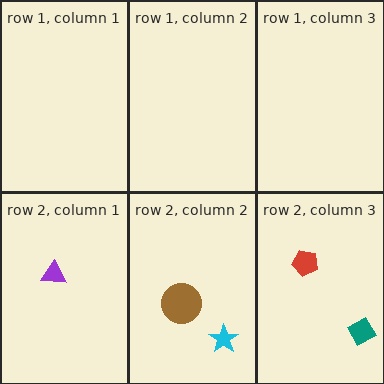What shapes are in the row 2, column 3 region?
The red pentagon, the teal diamond.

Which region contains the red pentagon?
The row 2, column 3 region.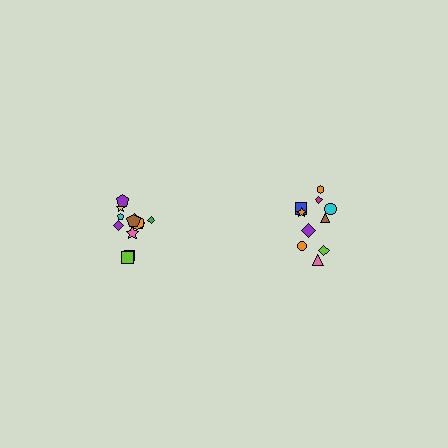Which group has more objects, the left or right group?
The left group.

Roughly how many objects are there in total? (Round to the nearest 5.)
Roughly 20 objects in total.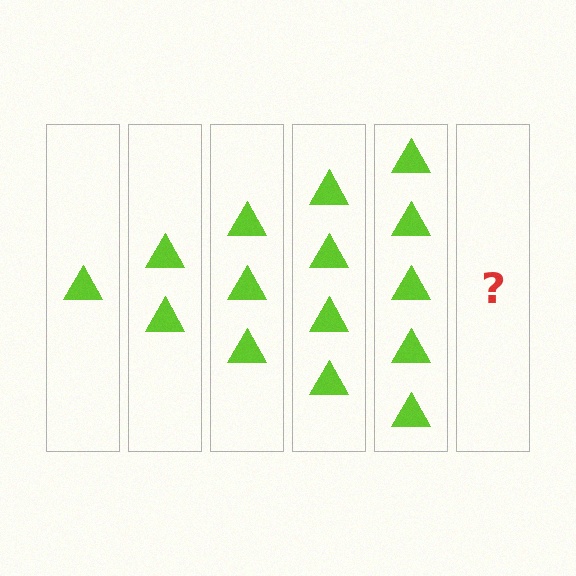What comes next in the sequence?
The next element should be 6 triangles.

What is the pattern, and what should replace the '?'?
The pattern is that each step adds one more triangle. The '?' should be 6 triangles.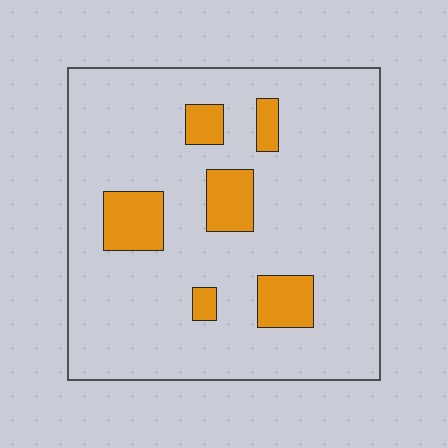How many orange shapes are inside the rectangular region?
6.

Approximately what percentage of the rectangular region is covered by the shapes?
Approximately 15%.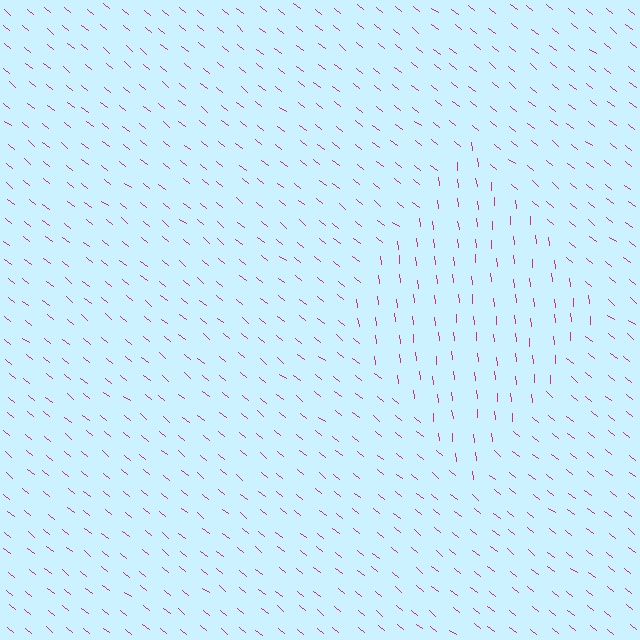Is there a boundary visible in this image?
Yes, there is a texture boundary formed by a change in line orientation.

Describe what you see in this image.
The image is filled with small magenta line segments. A diamond region in the image has lines oriented differently from the surrounding lines, creating a visible texture boundary.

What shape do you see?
I see a diamond.